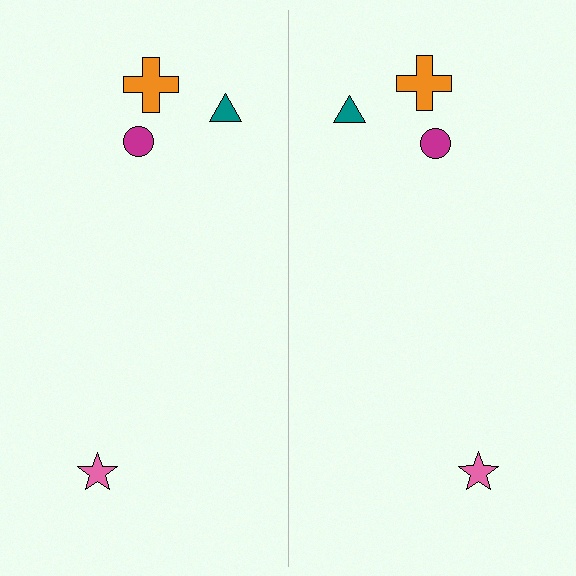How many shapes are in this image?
There are 8 shapes in this image.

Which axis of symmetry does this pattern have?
The pattern has a vertical axis of symmetry running through the center of the image.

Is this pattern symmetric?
Yes, this pattern has bilateral (reflection) symmetry.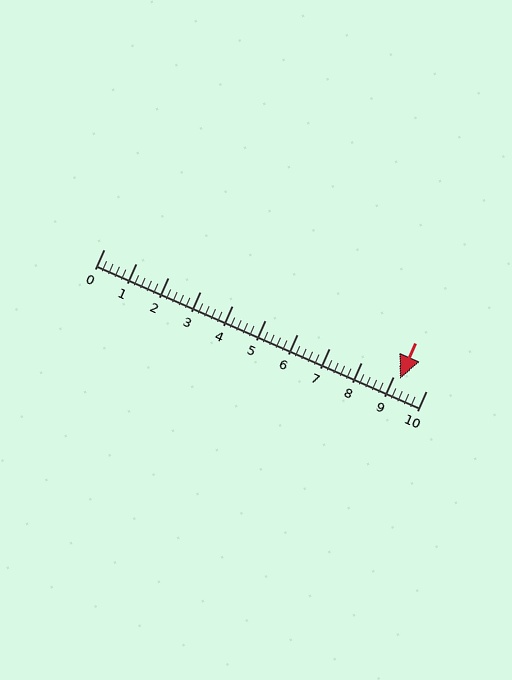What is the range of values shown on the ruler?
The ruler shows values from 0 to 10.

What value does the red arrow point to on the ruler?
The red arrow points to approximately 9.2.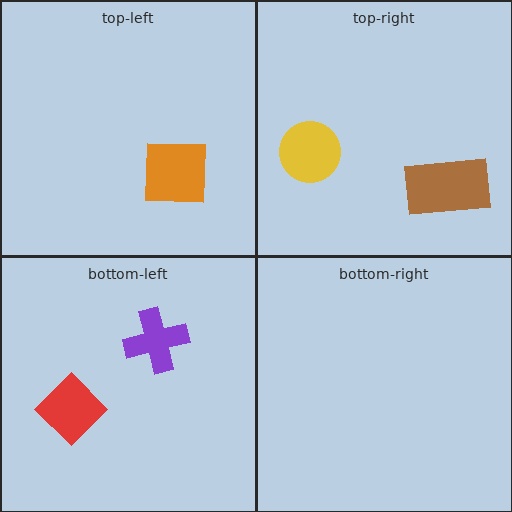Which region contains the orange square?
The top-left region.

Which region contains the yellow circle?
The top-right region.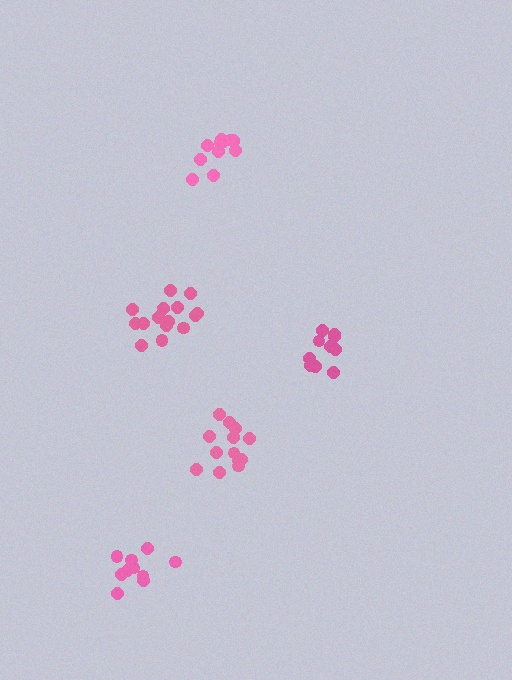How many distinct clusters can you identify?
There are 5 distinct clusters.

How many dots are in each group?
Group 1: 12 dots, Group 2: 10 dots, Group 3: 10 dots, Group 4: 15 dots, Group 5: 13 dots (60 total).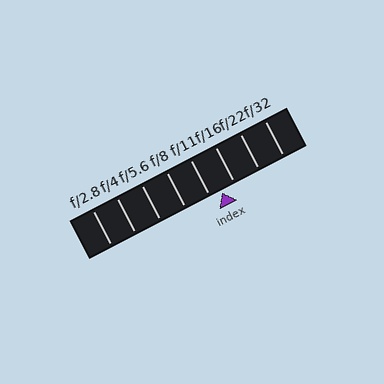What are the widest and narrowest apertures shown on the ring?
The widest aperture shown is f/2.8 and the narrowest is f/32.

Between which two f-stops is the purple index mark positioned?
The index mark is between f/11 and f/16.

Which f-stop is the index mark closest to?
The index mark is closest to f/11.